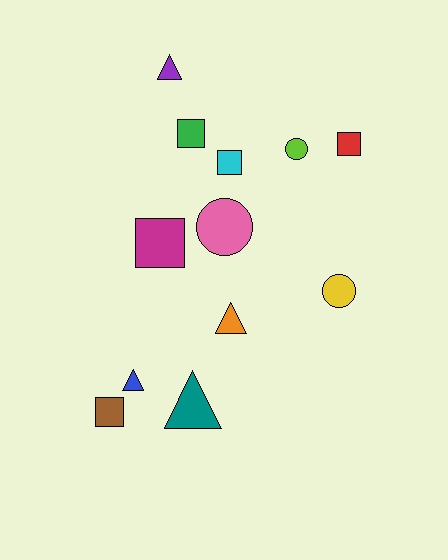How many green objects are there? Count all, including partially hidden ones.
There is 1 green object.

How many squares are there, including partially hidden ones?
There are 5 squares.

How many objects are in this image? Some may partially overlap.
There are 12 objects.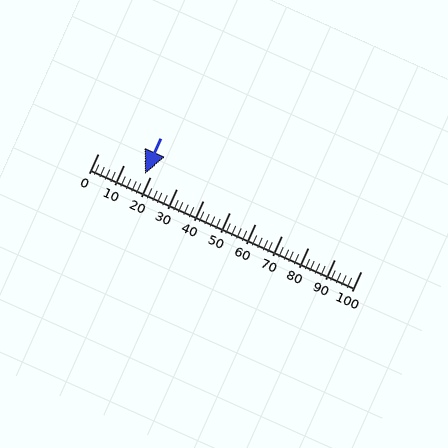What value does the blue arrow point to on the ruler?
The blue arrow points to approximately 18.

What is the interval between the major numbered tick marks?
The major tick marks are spaced 10 units apart.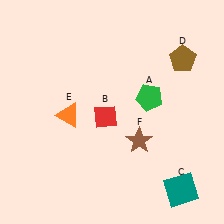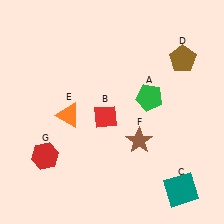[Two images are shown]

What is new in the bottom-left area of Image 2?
A red hexagon (G) was added in the bottom-left area of Image 2.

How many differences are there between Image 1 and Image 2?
There is 1 difference between the two images.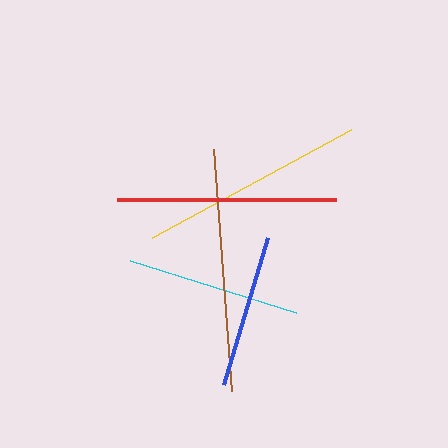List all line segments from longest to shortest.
From longest to shortest: brown, yellow, red, cyan, blue.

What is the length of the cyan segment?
The cyan segment is approximately 175 pixels long.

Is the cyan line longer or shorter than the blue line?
The cyan line is longer than the blue line.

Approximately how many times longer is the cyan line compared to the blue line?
The cyan line is approximately 1.1 times the length of the blue line.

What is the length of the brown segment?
The brown segment is approximately 243 pixels long.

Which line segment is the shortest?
The blue line is the shortest at approximately 153 pixels.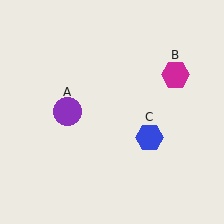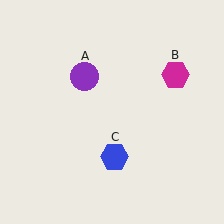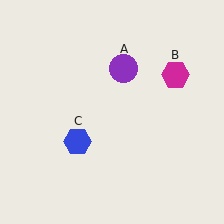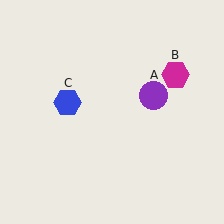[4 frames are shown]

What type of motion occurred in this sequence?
The purple circle (object A), blue hexagon (object C) rotated clockwise around the center of the scene.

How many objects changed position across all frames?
2 objects changed position: purple circle (object A), blue hexagon (object C).